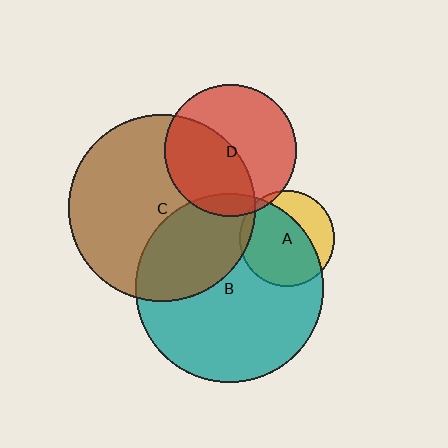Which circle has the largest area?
Circle B (teal).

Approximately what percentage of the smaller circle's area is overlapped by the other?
Approximately 5%.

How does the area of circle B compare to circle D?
Approximately 2.0 times.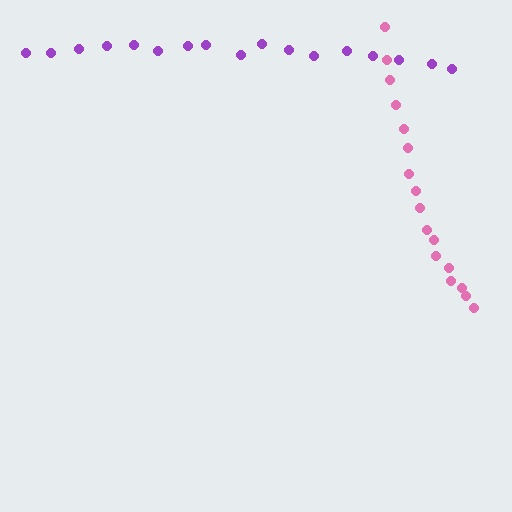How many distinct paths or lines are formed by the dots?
There are 2 distinct paths.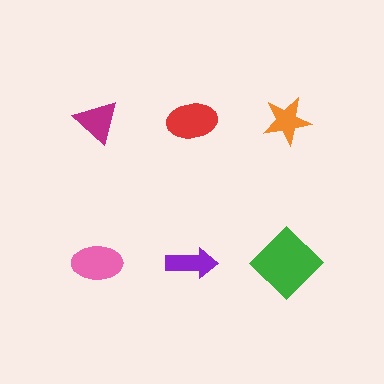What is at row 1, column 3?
An orange star.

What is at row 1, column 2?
A red ellipse.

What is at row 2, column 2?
A purple arrow.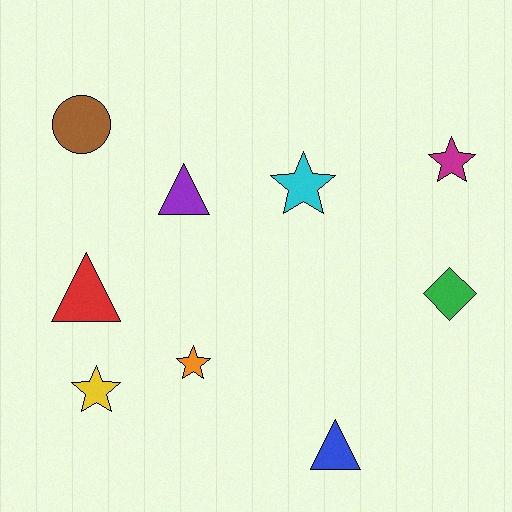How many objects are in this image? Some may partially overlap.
There are 9 objects.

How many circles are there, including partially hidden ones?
There is 1 circle.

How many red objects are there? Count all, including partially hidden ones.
There is 1 red object.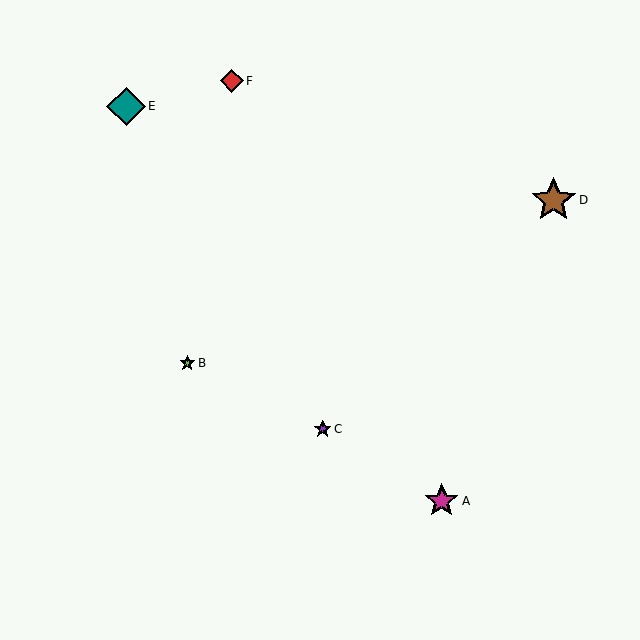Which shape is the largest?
The brown star (labeled D) is the largest.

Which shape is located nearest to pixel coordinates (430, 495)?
The magenta star (labeled A) at (442, 501) is nearest to that location.